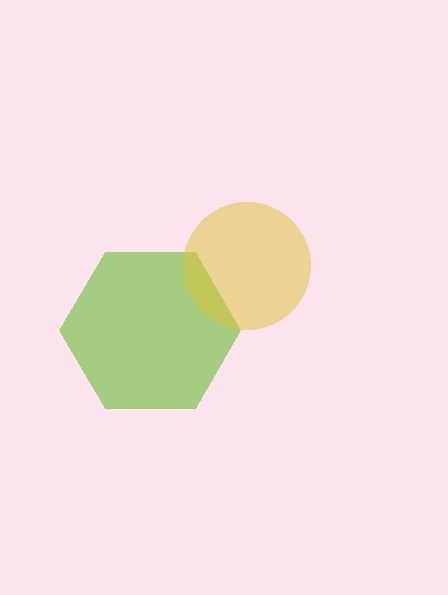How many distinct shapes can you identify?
There are 2 distinct shapes: a lime hexagon, a yellow circle.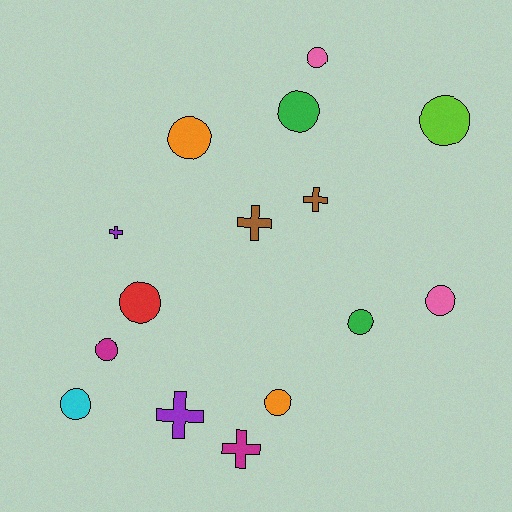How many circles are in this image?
There are 10 circles.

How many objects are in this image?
There are 15 objects.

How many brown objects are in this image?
There are 2 brown objects.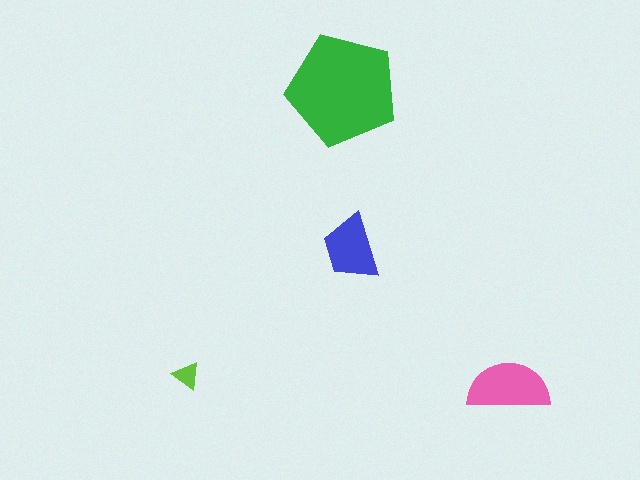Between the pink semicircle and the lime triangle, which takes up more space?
The pink semicircle.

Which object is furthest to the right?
The pink semicircle is rightmost.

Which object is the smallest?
The lime triangle.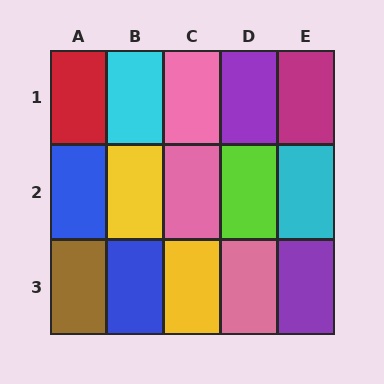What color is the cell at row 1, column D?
Purple.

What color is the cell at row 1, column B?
Cyan.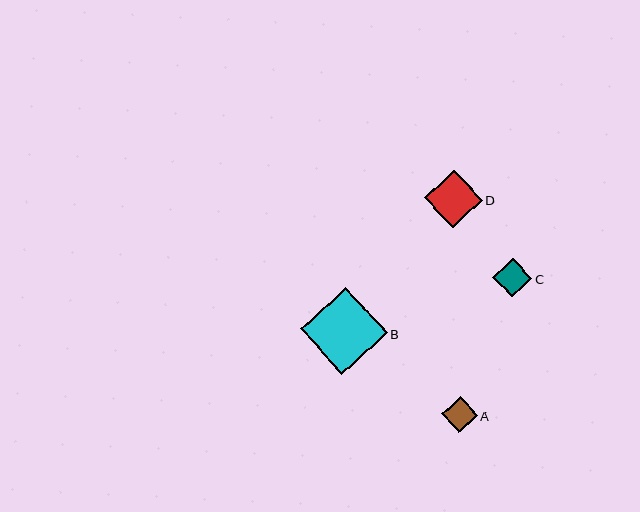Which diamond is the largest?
Diamond B is the largest with a size of approximately 87 pixels.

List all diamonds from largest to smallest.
From largest to smallest: B, D, C, A.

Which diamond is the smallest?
Diamond A is the smallest with a size of approximately 36 pixels.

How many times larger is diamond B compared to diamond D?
Diamond B is approximately 1.5 times the size of diamond D.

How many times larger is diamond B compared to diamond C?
Diamond B is approximately 2.2 times the size of diamond C.